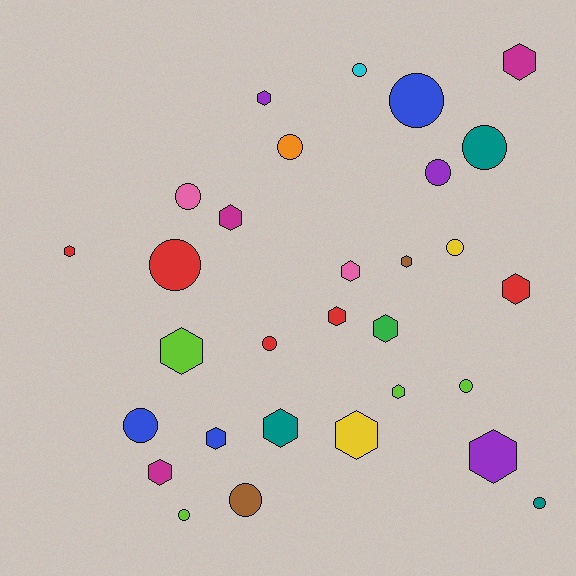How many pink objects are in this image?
There are 2 pink objects.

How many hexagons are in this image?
There are 16 hexagons.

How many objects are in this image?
There are 30 objects.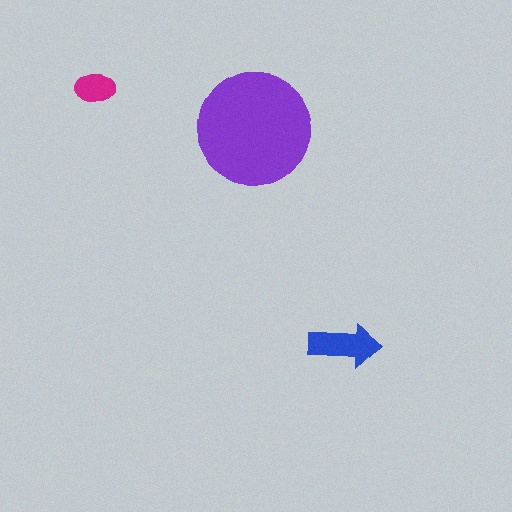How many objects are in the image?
There are 3 objects in the image.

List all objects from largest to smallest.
The purple circle, the blue arrow, the magenta ellipse.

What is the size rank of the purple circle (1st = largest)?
1st.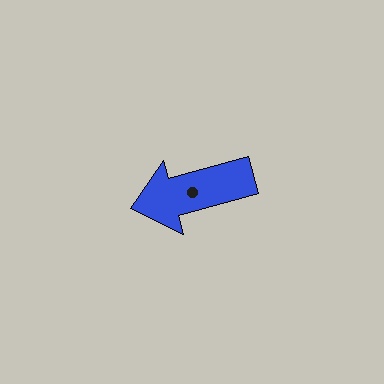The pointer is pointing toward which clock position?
Roughly 8 o'clock.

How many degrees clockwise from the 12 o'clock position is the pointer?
Approximately 255 degrees.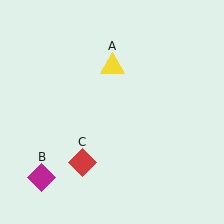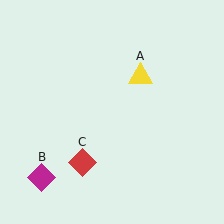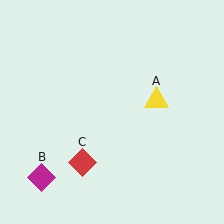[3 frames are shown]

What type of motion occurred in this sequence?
The yellow triangle (object A) rotated clockwise around the center of the scene.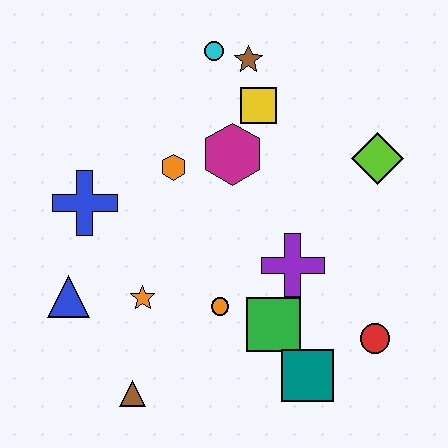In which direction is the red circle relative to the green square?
The red circle is to the right of the green square.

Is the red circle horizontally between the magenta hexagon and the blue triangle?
No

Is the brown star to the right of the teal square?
No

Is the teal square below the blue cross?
Yes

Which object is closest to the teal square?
The green square is closest to the teal square.